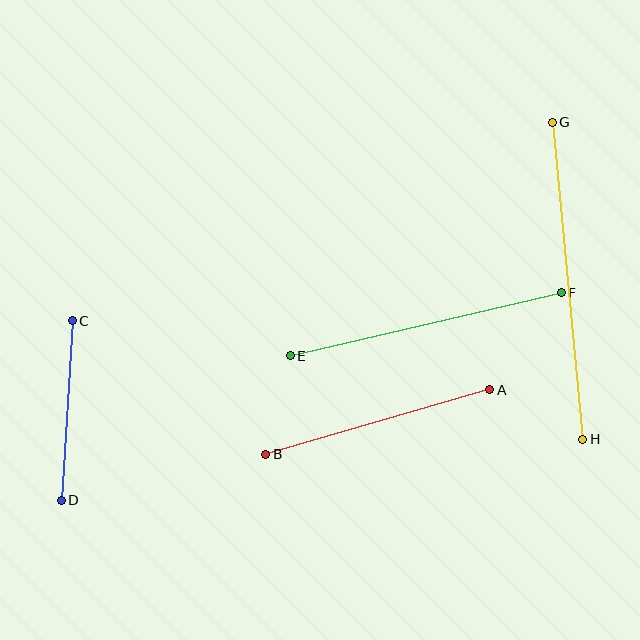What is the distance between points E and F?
The distance is approximately 278 pixels.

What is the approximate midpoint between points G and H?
The midpoint is at approximately (568, 281) pixels.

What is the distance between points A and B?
The distance is approximately 233 pixels.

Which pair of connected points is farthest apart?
Points G and H are farthest apart.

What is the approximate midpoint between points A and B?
The midpoint is at approximately (378, 422) pixels.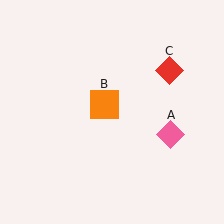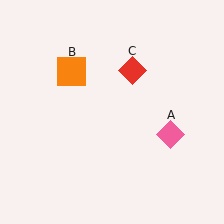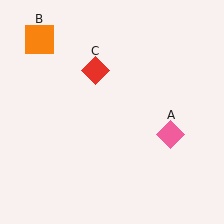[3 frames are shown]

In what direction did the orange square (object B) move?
The orange square (object B) moved up and to the left.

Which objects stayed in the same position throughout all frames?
Pink diamond (object A) remained stationary.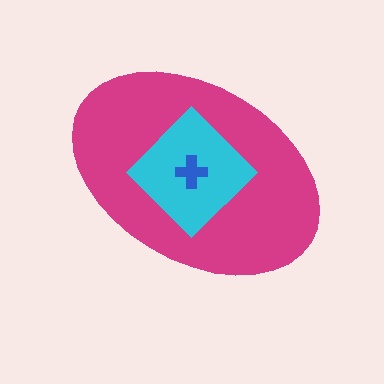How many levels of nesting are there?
3.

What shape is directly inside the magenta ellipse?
The cyan diamond.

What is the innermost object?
The blue cross.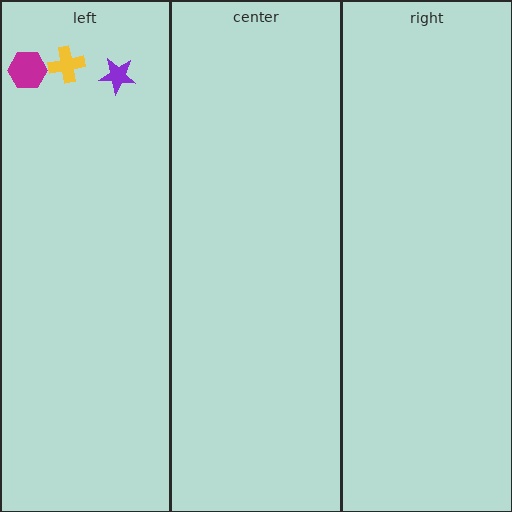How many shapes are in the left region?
3.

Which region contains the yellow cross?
The left region.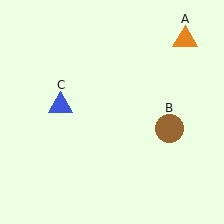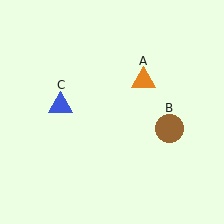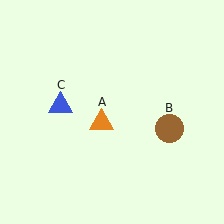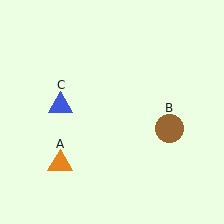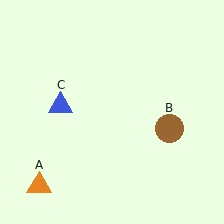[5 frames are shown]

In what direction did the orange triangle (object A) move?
The orange triangle (object A) moved down and to the left.